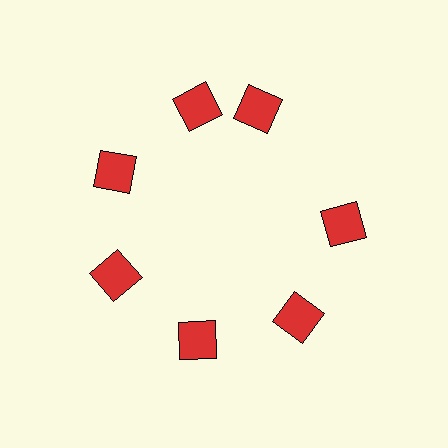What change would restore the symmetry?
The symmetry would be restored by rotating it back into even spacing with its neighbors so that all 7 squares sit at equal angles and equal distance from the center.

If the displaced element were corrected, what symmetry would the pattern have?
It would have 7-fold rotational symmetry — the pattern would map onto itself every 51 degrees.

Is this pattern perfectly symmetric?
No. The 7 red squares are arranged in a ring, but one element near the 1 o'clock position is rotated out of alignment along the ring, breaking the 7-fold rotational symmetry.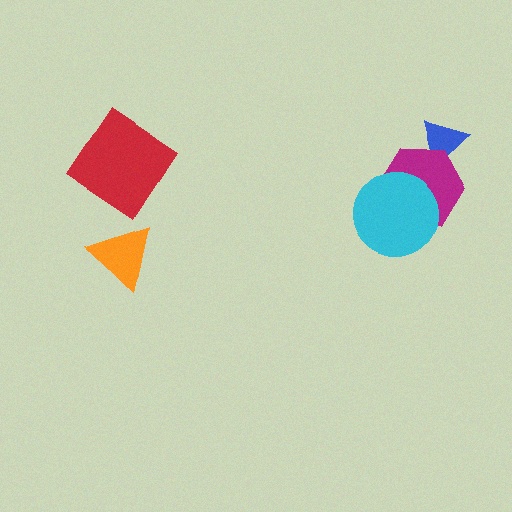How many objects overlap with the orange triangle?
0 objects overlap with the orange triangle.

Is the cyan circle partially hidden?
No, no other shape covers it.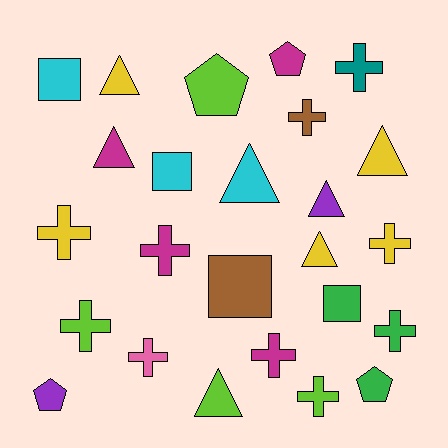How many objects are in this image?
There are 25 objects.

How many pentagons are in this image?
There are 4 pentagons.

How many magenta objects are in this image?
There are 4 magenta objects.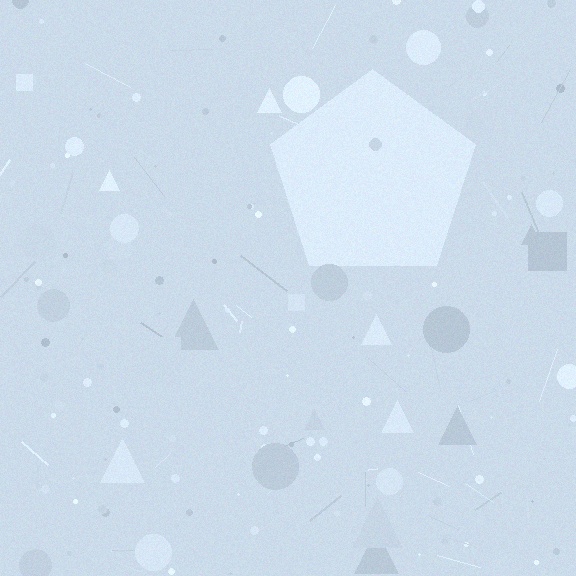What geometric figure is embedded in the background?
A pentagon is embedded in the background.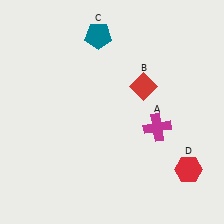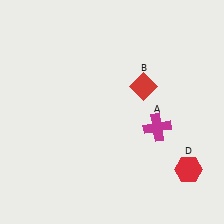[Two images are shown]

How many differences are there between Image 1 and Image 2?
There is 1 difference between the two images.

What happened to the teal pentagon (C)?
The teal pentagon (C) was removed in Image 2. It was in the top-left area of Image 1.